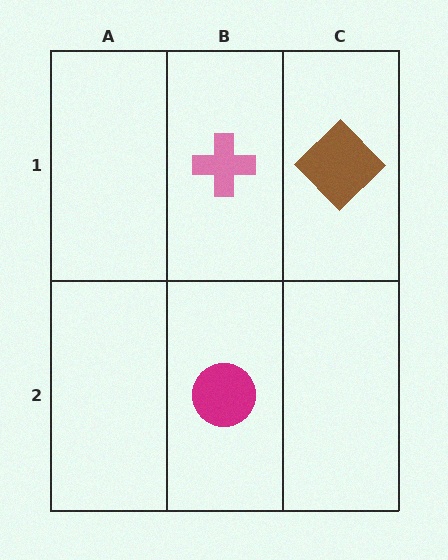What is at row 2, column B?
A magenta circle.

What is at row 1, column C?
A brown diamond.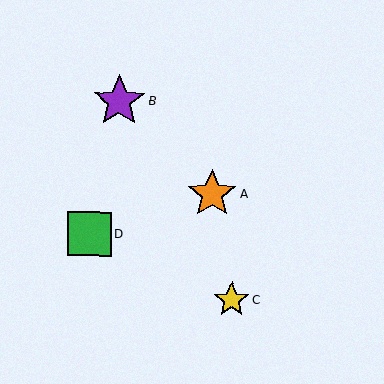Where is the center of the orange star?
The center of the orange star is at (212, 194).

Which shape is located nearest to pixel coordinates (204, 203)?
The orange star (labeled A) at (212, 194) is nearest to that location.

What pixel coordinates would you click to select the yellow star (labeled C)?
Click at (232, 300) to select the yellow star C.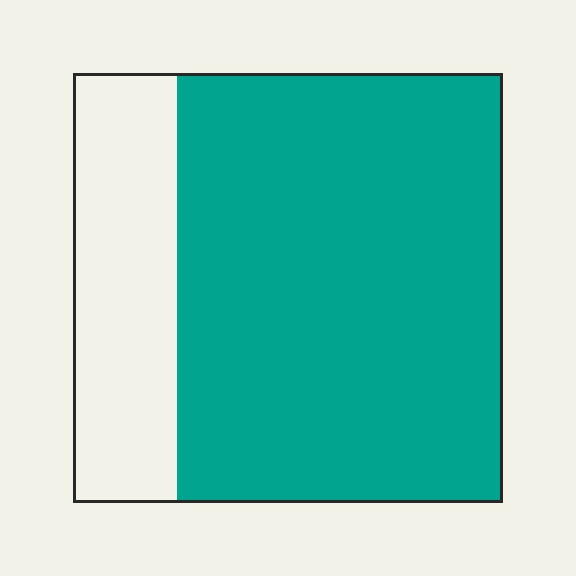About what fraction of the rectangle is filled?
About three quarters (3/4).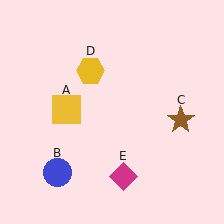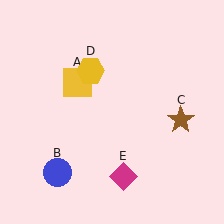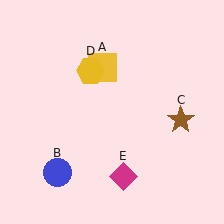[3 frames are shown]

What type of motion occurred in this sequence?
The yellow square (object A) rotated clockwise around the center of the scene.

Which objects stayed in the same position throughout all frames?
Blue circle (object B) and brown star (object C) and yellow hexagon (object D) and magenta diamond (object E) remained stationary.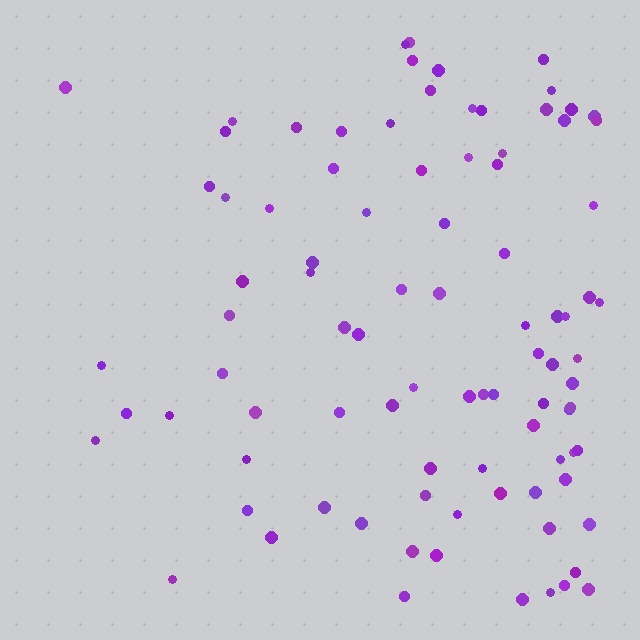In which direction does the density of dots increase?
From left to right, with the right side densest.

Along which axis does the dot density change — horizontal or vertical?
Horizontal.